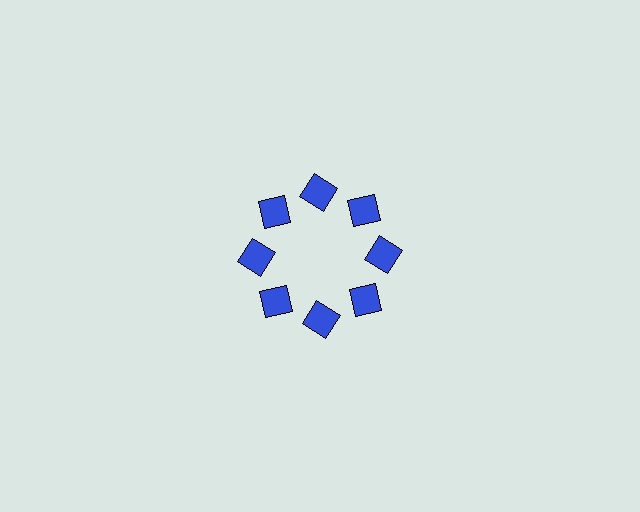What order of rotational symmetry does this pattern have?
This pattern has 8-fold rotational symmetry.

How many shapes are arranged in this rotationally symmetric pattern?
There are 8 shapes, arranged in 8 groups of 1.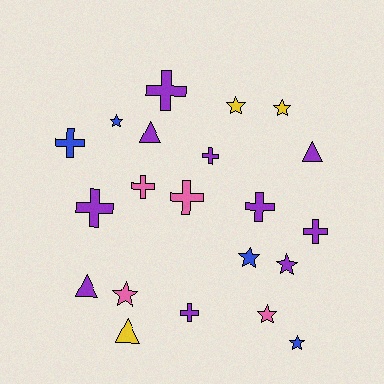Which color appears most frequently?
Purple, with 10 objects.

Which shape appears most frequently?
Cross, with 9 objects.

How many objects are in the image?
There are 21 objects.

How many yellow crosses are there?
There are no yellow crosses.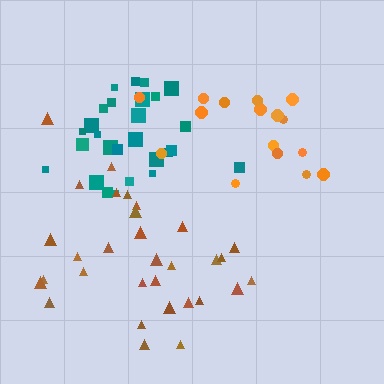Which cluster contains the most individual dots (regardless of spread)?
Brown (31).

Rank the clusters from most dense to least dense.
teal, brown, orange.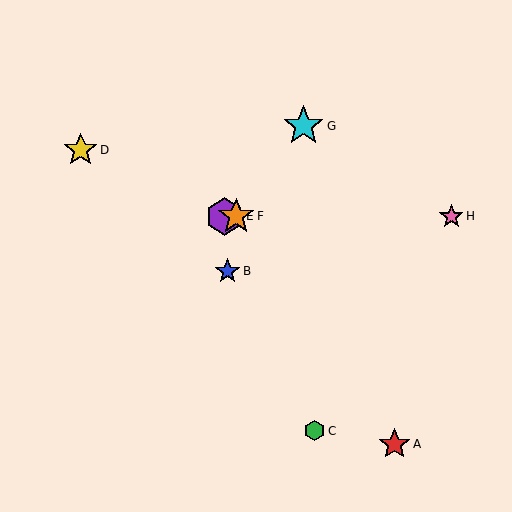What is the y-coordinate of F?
Object F is at y≈216.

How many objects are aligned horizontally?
3 objects (E, F, H) are aligned horizontally.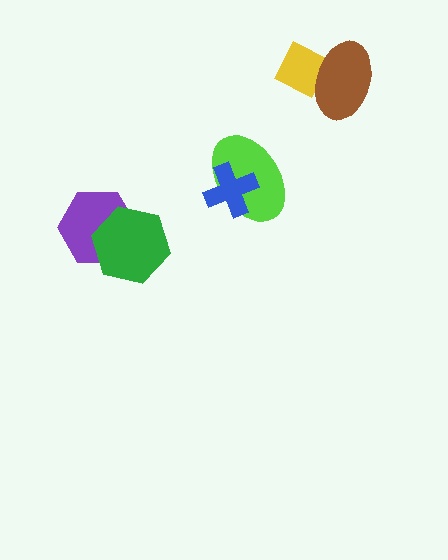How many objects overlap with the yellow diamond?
1 object overlaps with the yellow diamond.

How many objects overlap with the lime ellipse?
1 object overlaps with the lime ellipse.